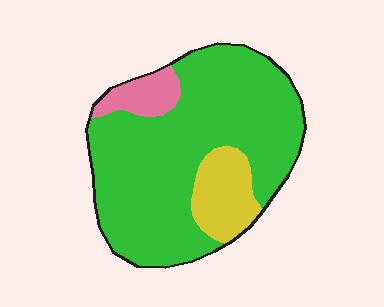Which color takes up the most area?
Green, at roughly 80%.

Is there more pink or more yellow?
Yellow.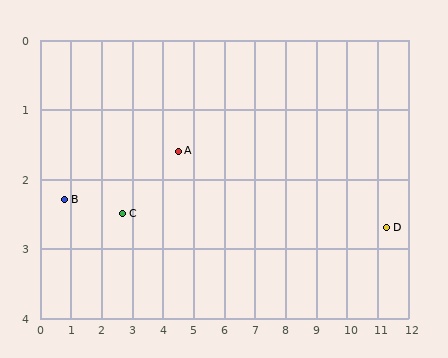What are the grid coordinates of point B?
Point B is at approximately (0.8, 2.3).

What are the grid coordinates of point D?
Point D is at approximately (11.3, 2.7).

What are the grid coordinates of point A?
Point A is at approximately (4.5, 1.6).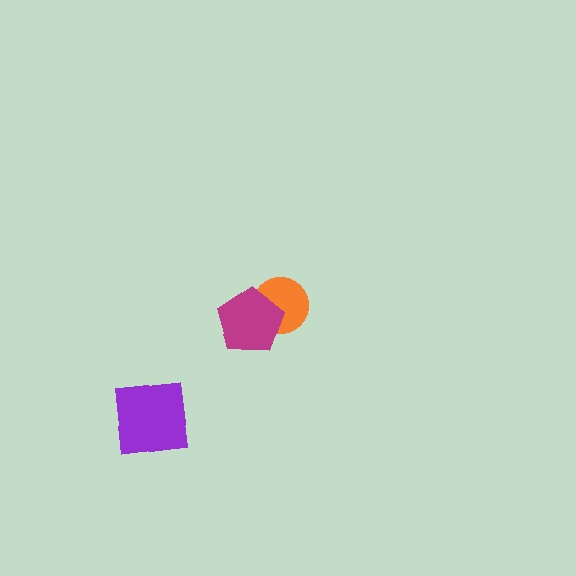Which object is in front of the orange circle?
The magenta pentagon is in front of the orange circle.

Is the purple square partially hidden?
No, no other shape covers it.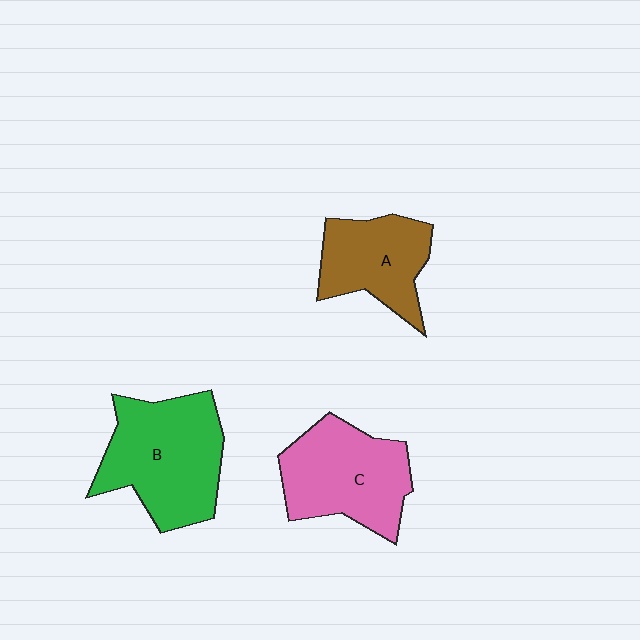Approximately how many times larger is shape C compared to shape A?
Approximately 1.3 times.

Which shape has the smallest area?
Shape A (brown).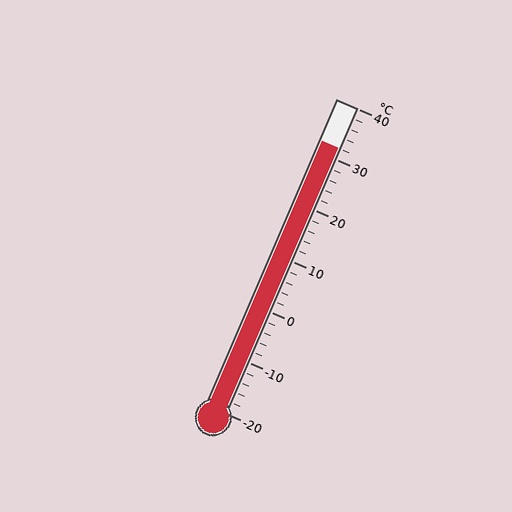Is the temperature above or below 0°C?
The temperature is above 0°C.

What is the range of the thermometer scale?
The thermometer scale ranges from -20°C to 40°C.